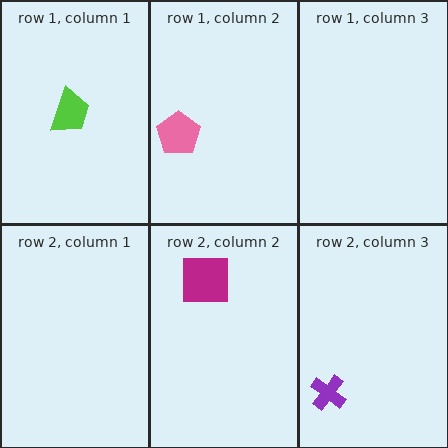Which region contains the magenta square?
The row 2, column 2 region.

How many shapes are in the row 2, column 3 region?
1.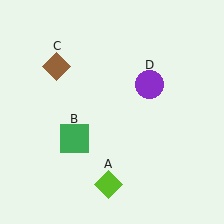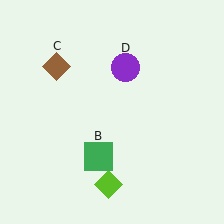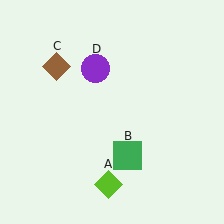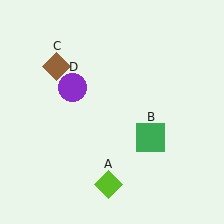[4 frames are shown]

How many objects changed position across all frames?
2 objects changed position: green square (object B), purple circle (object D).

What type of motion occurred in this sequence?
The green square (object B), purple circle (object D) rotated counterclockwise around the center of the scene.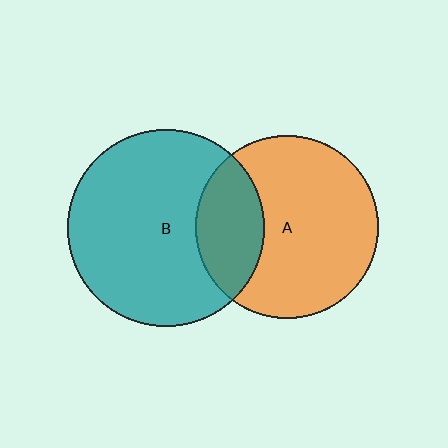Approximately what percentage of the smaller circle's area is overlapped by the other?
Approximately 25%.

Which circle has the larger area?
Circle B (teal).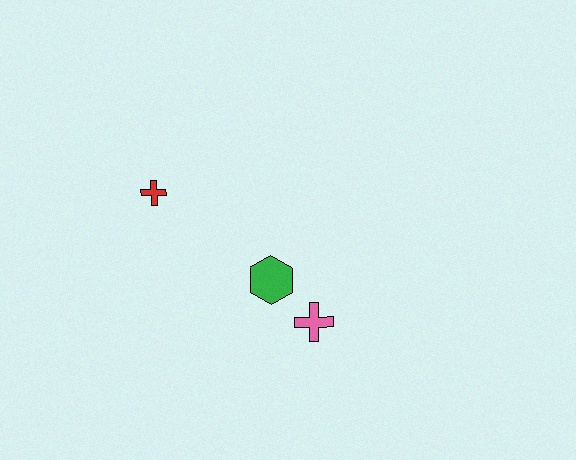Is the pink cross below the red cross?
Yes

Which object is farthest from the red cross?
The pink cross is farthest from the red cross.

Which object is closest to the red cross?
The green hexagon is closest to the red cross.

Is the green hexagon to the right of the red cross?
Yes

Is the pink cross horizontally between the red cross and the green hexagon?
No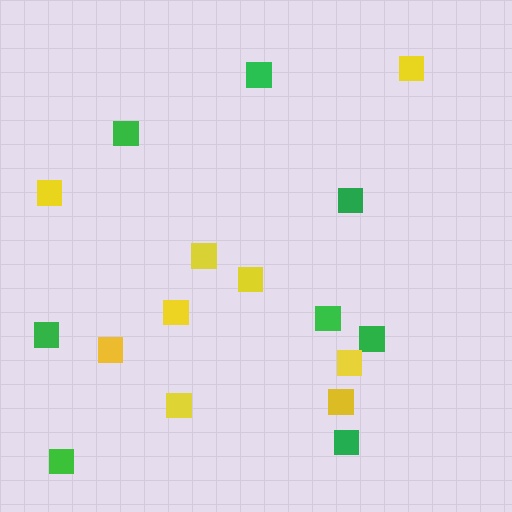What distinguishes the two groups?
There are 2 groups: one group of green squares (8) and one group of yellow squares (9).